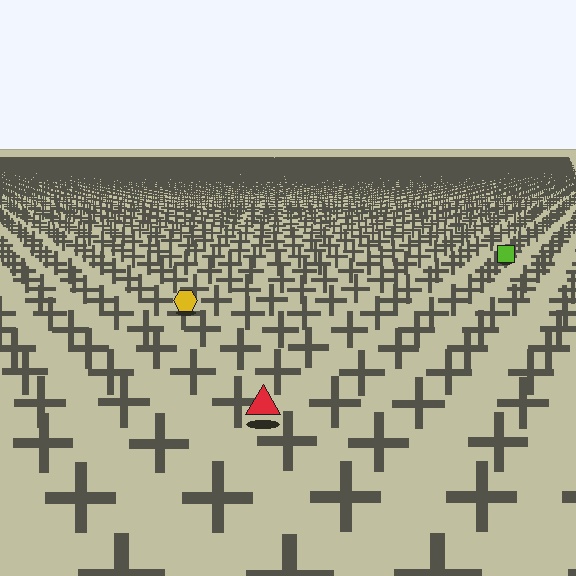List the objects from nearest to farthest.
From nearest to farthest: the red triangle, the yellow hexagon, the lime square.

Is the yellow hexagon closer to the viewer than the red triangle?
No. The red triangle is closer — you can tell from the texture gradient: the ground texture is coarser near it.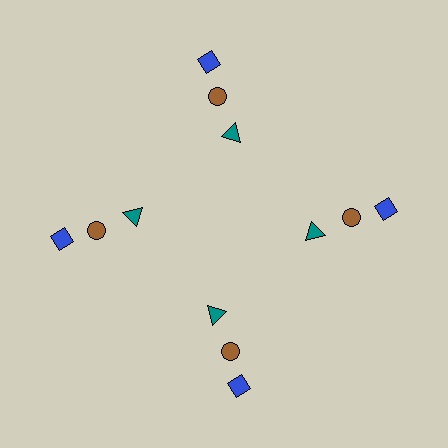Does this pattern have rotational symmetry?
Yes, this pattern has 4-fold rotational symmetry. It looks the same after rotating 90 degrees around the center.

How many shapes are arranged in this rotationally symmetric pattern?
There are 12 shapes, arranged in 4 groups of 3.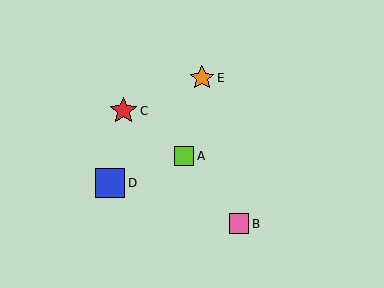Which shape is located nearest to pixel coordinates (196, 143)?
The lime square (labeled A) at (184, 156) is nearest to that location.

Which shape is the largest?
The blue square (labeled D) is the largest.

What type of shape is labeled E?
Shape E is an orange star.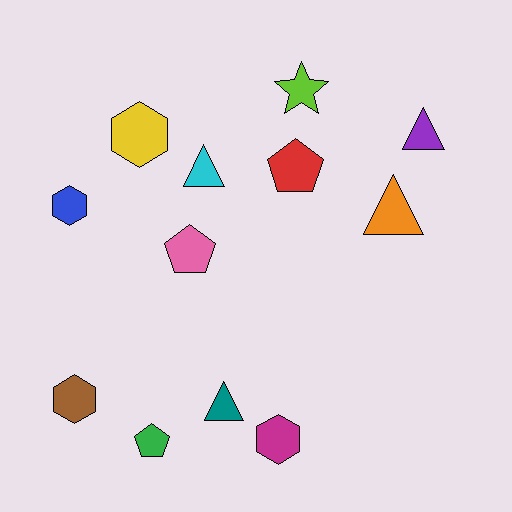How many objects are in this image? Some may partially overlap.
There are 12 objects.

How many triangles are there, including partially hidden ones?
There are 4 triangles.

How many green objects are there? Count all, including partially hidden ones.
There is 1 green object.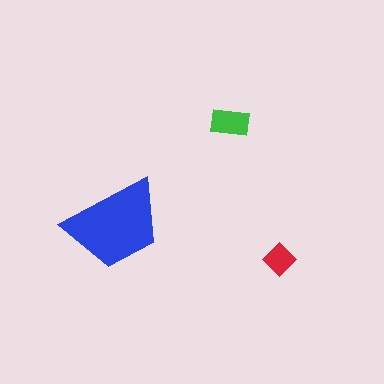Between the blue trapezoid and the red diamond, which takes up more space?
The blue trapezoid.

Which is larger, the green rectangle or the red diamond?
The green rectangle.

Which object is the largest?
The blue trapezoid.